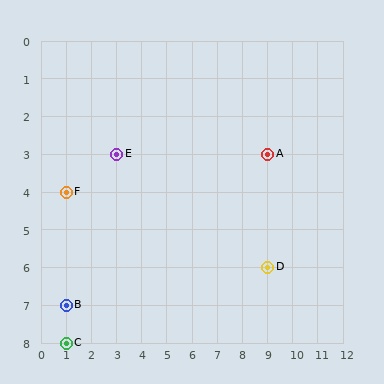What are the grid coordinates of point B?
Point B is at grid coordinates (1, 7).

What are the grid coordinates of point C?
Point C is at grid coordinates (1, 8).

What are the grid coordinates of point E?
Point E is at grid coordinates (3, 3).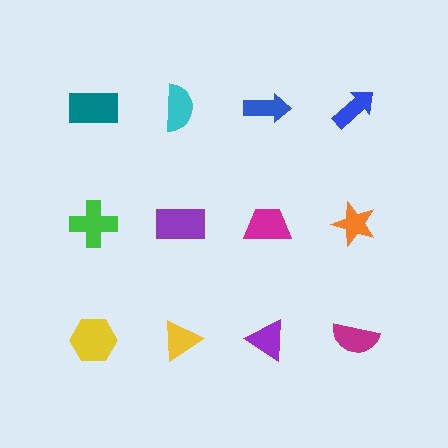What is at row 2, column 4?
An orange star.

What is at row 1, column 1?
A teal rectangle.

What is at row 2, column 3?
A magenta trapezoid.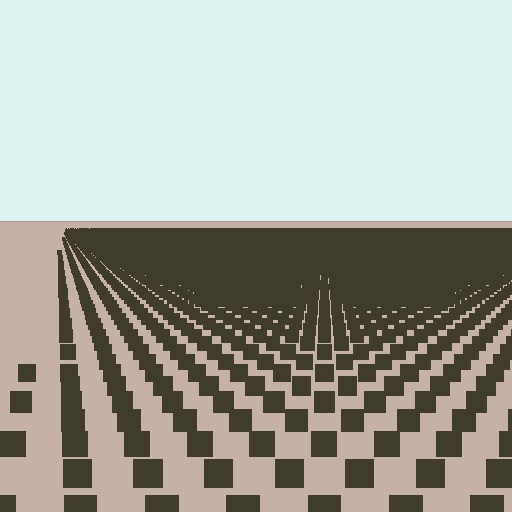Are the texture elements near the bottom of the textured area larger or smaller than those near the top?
Larger. Near the bottom, elements are closer to the viewer and appear at a bigger on-screen size.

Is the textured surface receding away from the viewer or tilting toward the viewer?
The surface is receding away from the viewer. Texture elements get smaller and denser toward the top.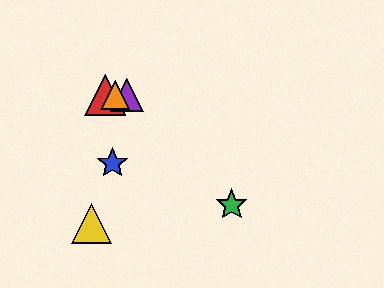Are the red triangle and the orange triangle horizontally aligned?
Yes, both are at y≈95.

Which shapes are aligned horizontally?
The red triangle, the purple triangle, the orange triangle are aligned horizontally.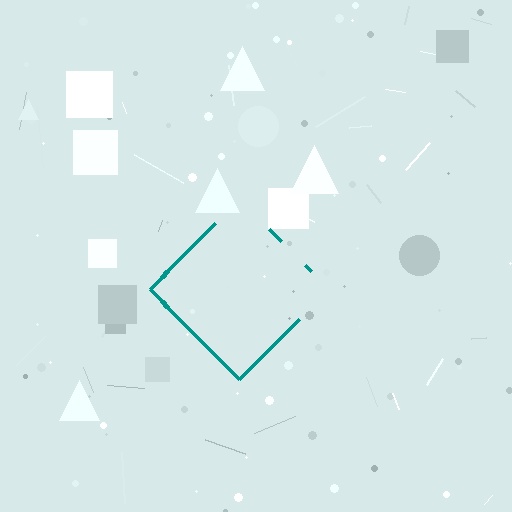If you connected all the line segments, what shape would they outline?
They would outline a diamond.